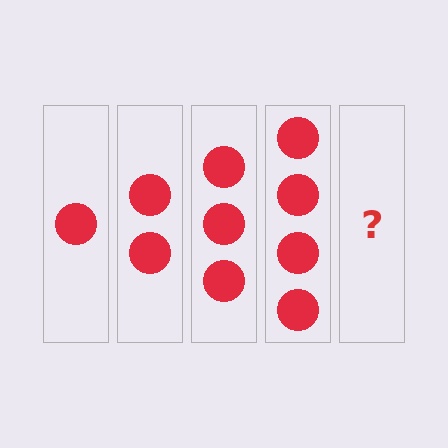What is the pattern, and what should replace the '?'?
The pattern is that each step adds one more circle. The '?' should be 5 circles.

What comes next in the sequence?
The next element should be 5 circles.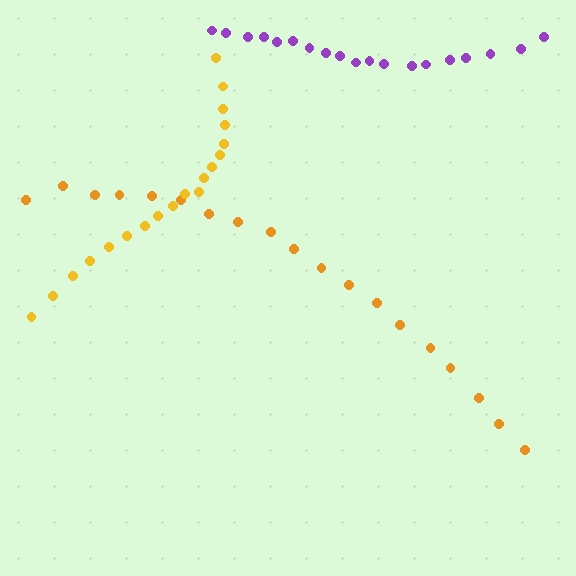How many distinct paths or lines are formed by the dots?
There are 3 distinct paths.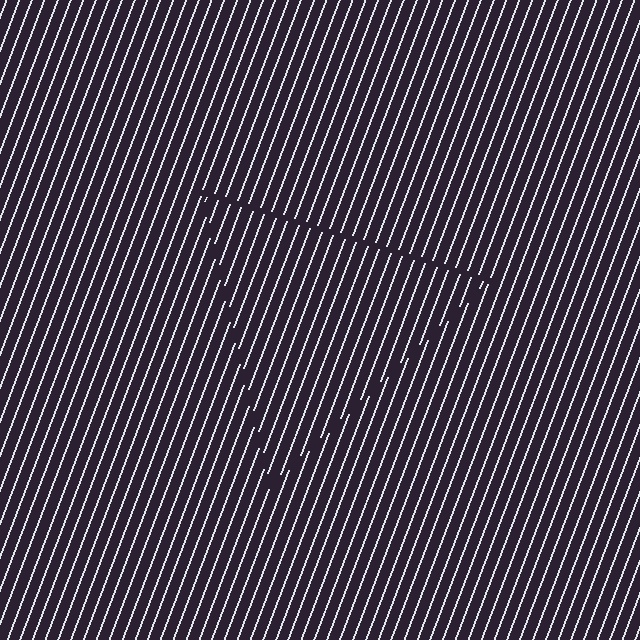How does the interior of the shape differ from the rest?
The interior of the shape contains the same grating, shifted by half a period — the contour is defined by the phase discontinuity where line-ends from the inner and outer gratings abut.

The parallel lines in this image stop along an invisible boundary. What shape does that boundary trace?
An illusory triangle. The interior of the shape contains the same grating, shifted by half a period — the contour is defined by the phase discontinuity where line-ends from the inner and outer gratings abut.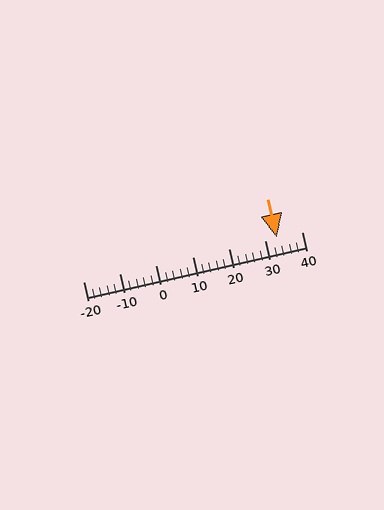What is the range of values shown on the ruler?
The ruler shows values from -20 to 40.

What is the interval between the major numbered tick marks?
The major tick marks are spaced 10 units apart.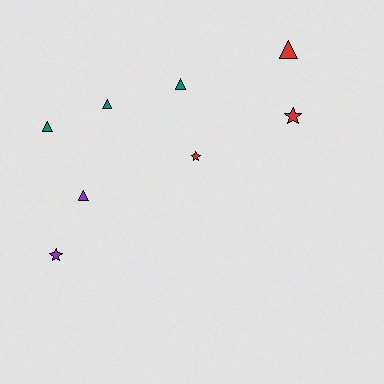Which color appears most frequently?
Teal, with 3 objects.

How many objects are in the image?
There are 8 objects.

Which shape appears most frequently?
Triangle, with 5 objects.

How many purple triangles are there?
There is 1 purple triangle.